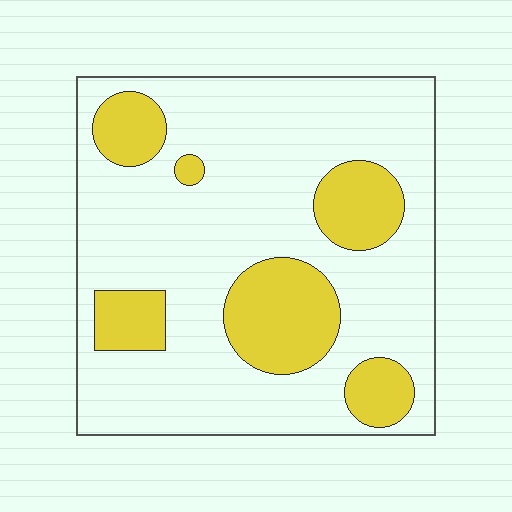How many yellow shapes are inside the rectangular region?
6.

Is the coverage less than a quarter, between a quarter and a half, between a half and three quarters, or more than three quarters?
Less than a quarter.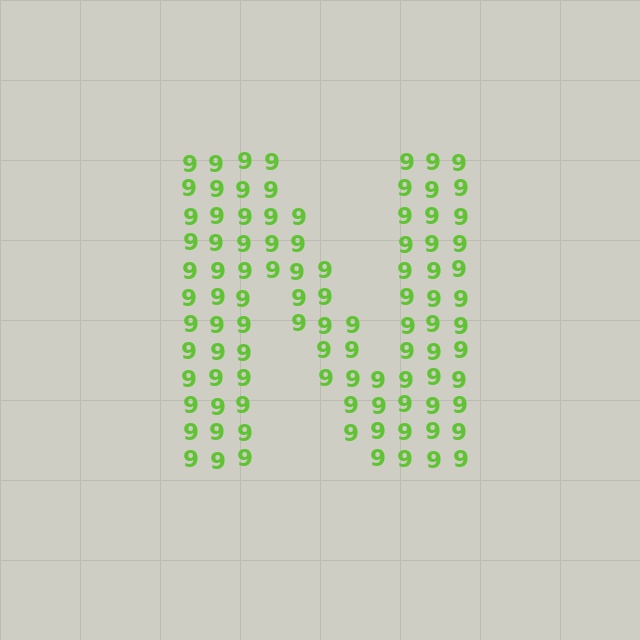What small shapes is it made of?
It is made of small digit 9's.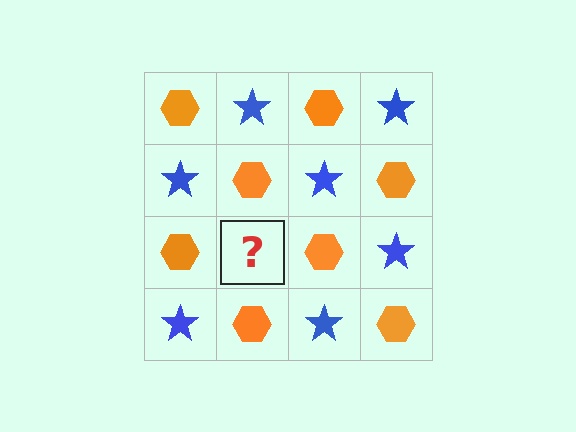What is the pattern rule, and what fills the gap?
The rule is that it alternates orange hexagon and blue star in a checkerboard pattern. The gap should be filled with a blue star.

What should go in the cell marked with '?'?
The missing cell should contain a blue star.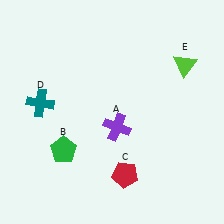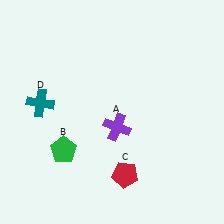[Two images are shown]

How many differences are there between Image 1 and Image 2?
There is 1 difference between the two images.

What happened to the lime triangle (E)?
The lime triangle (E) was removed in Image 2. It was in the top-right area of Image 1.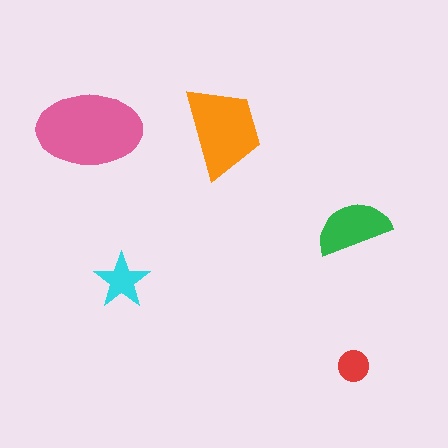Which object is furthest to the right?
The red circle is rightmost.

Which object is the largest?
The pink ellipse.